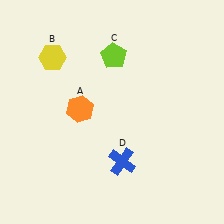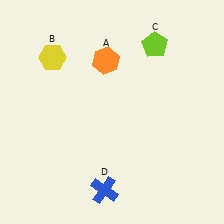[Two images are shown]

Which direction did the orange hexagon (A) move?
The orange hexagon (A) moved up.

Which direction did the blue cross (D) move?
The blue cross (D) moved down.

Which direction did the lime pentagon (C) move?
The lime pentagon (C) moved right.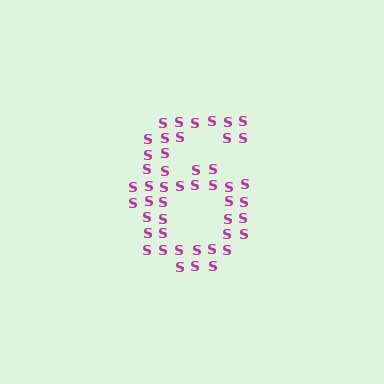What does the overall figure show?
The overall figure shows the digit 6.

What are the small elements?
The small elements are letter S's.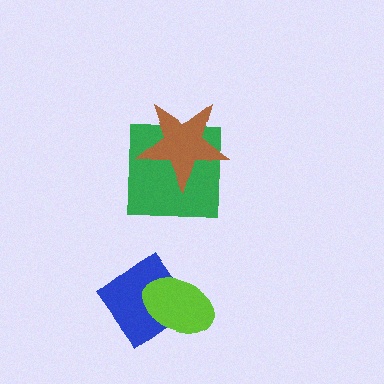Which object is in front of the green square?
The brown star is in front of the green square.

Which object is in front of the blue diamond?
The lime ellipse is in front of the blue diamond.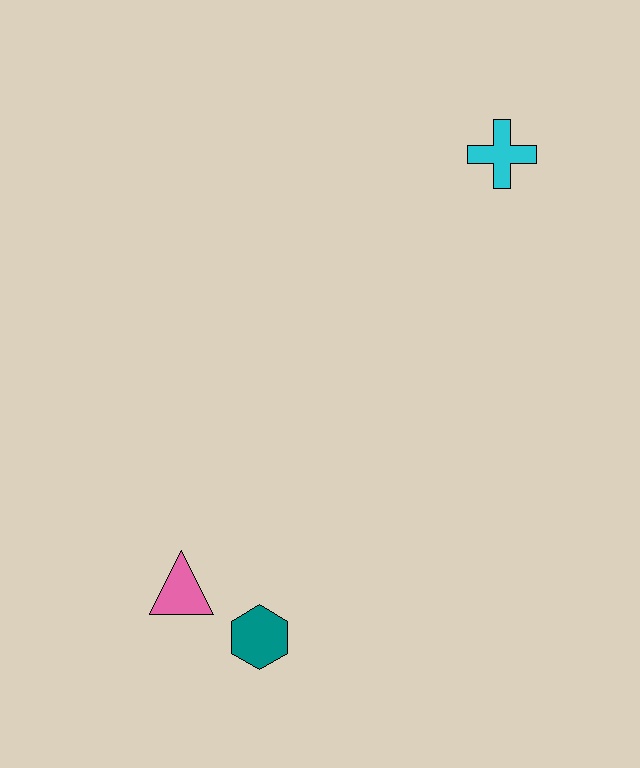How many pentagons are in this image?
There are no pentagons.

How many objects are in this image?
There are 3 objects.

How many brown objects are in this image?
There are no brown objects.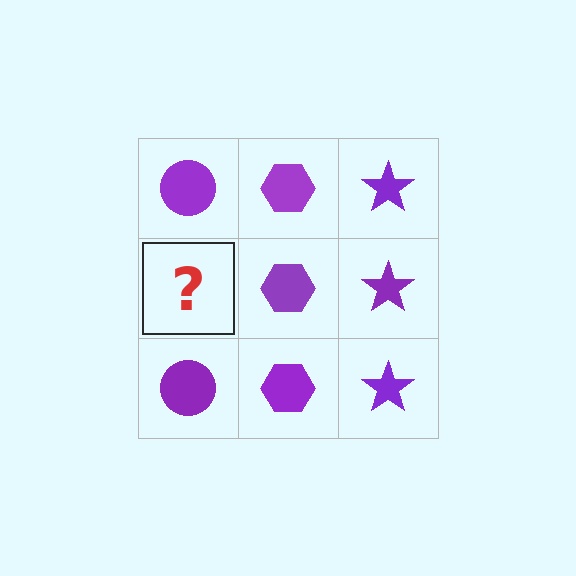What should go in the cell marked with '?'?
The missing cell should contain a purple circle.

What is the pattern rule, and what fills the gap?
The rule is that each column has a consistent shape. The gap should be filled with a purple circle.